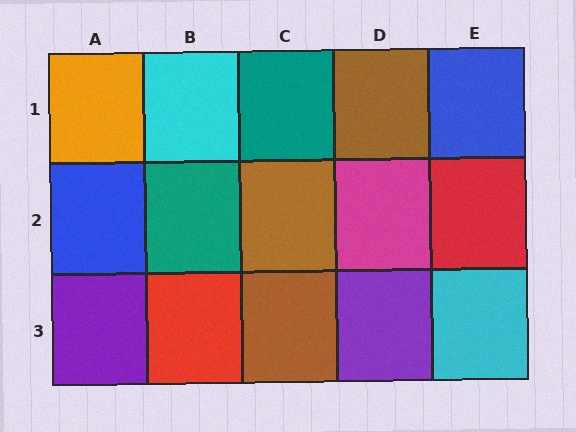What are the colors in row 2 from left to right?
Blue, teal, brown, magenta, red.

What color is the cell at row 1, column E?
Blue.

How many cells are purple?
2 cells are purple.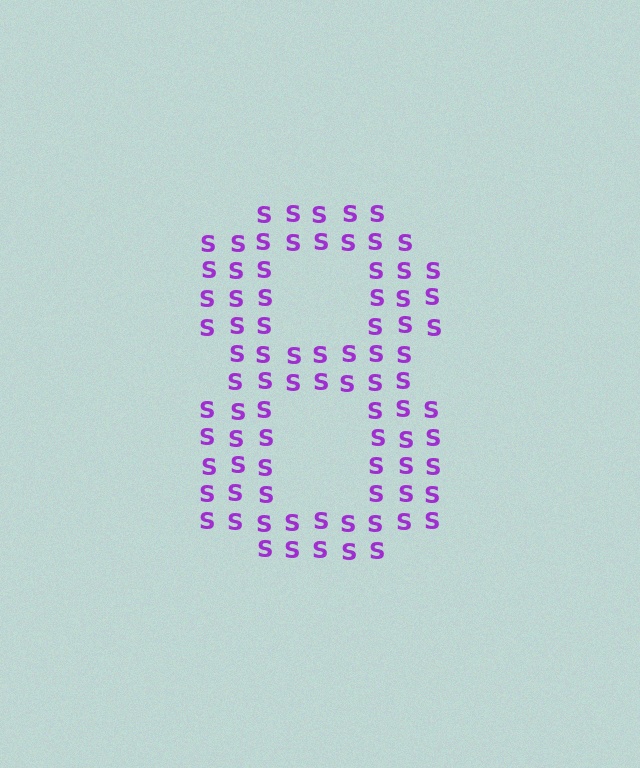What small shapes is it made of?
It is made of small letter S's.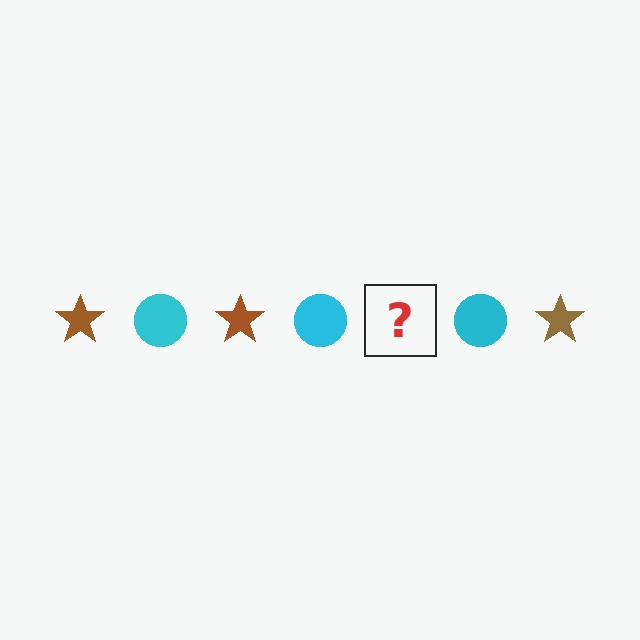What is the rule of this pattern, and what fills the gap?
The rule is that the pattern alternates between brown star and cyan circle. The gap should be filled with a brown star.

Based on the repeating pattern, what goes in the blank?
The blank should be a brown star.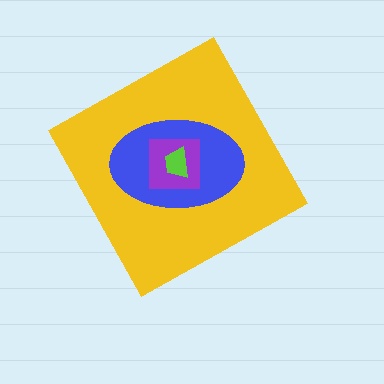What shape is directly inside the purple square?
The lime trapezoid.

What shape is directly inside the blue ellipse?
The purple square.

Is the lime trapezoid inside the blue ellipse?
Yes.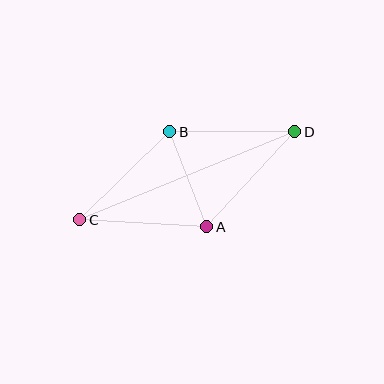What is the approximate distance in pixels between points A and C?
The distance between A and C is approximately 127 pixels.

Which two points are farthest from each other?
Points C and D are farthest from each other.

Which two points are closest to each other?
Points A and B are closest to each other.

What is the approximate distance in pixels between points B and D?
The distance between B and D is approximately 125 pixels.